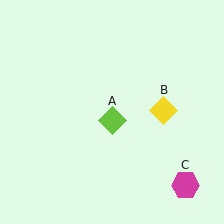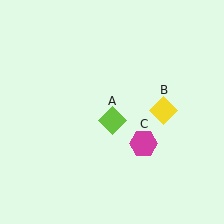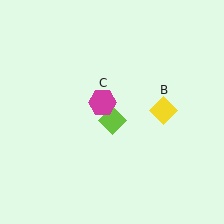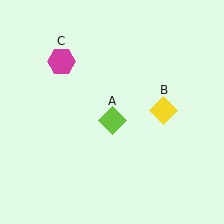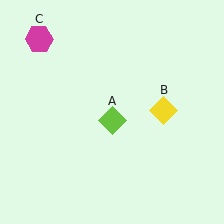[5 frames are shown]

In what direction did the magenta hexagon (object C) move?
The magenta hexagon (object C) moved up and to the left.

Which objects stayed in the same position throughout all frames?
Lime diamond (object A) and yellow diamond (object B) remained stationary.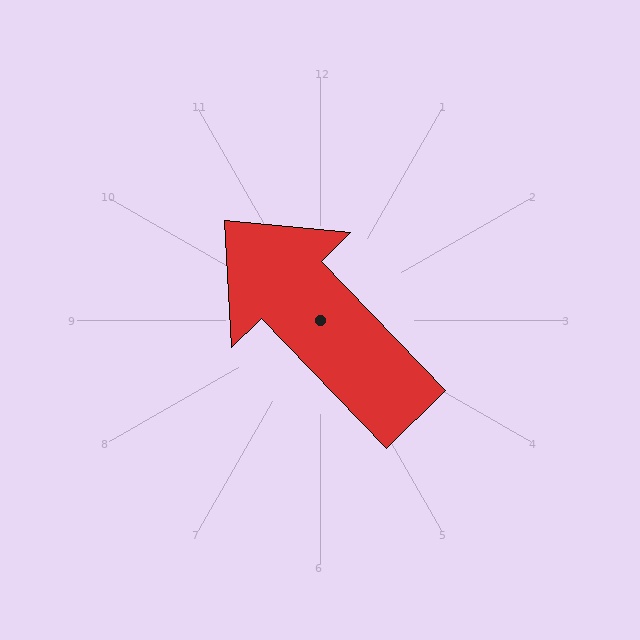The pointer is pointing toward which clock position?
Roughly 11 o'clock.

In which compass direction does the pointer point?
Northwest.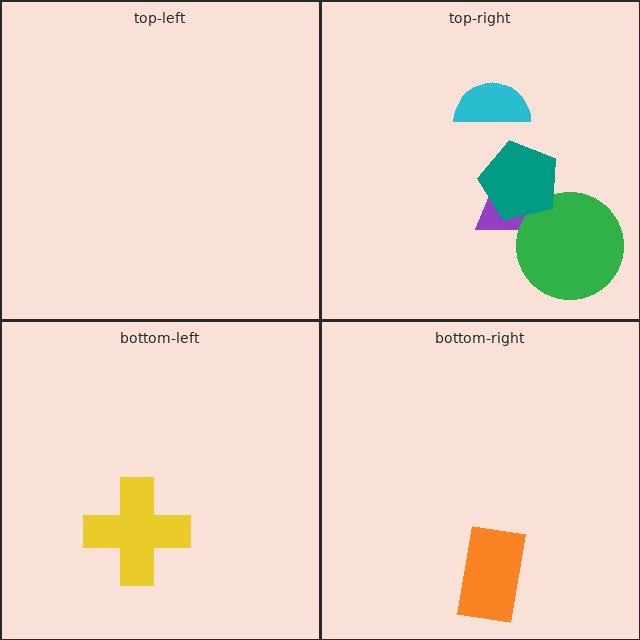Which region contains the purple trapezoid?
The top-right region.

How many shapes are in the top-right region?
4.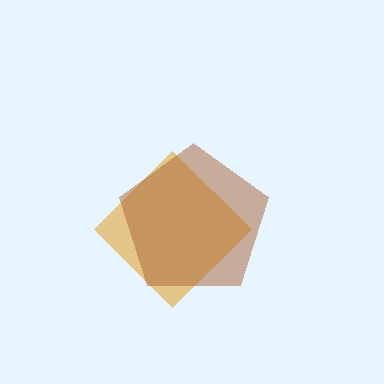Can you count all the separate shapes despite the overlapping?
Yes, there are 2 separate shapes.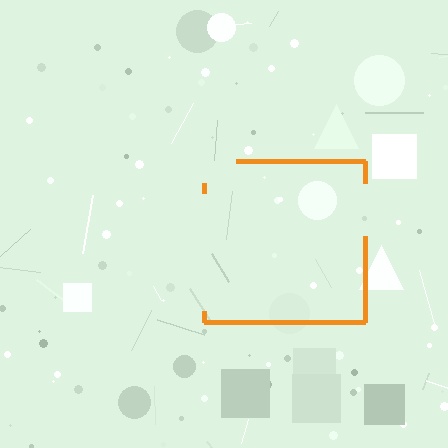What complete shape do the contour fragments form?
The contour fragments form a square.